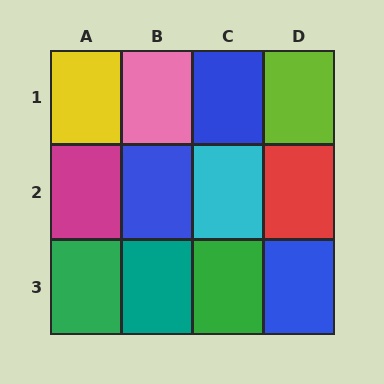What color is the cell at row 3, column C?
Green.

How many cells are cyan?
1 cell is cyan.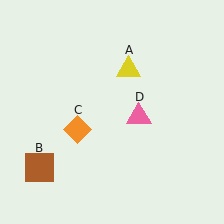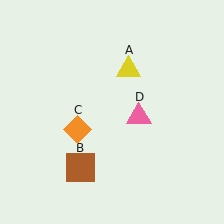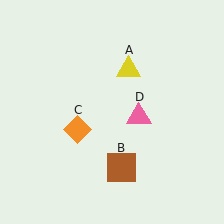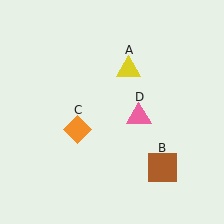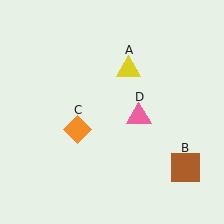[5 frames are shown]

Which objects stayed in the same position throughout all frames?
Yellow triangle (object A) and orange diamond (object C) and pink triangle (object D) remained stationary.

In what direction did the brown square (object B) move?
The brown square (object B) moved right.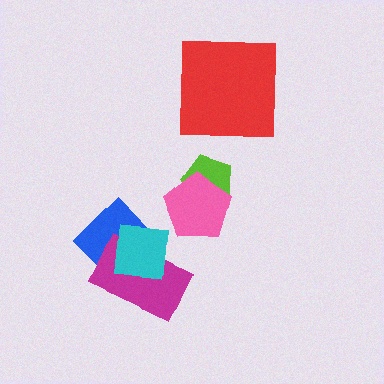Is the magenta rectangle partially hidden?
Yes, it is partially covered by another shape.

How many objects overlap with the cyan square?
2 objects overlap with the cyan square.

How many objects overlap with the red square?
0 objects overlap with the red square.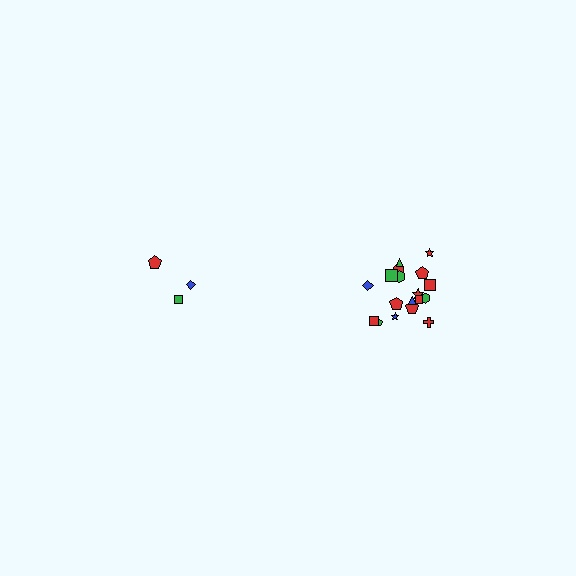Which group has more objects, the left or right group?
The right group.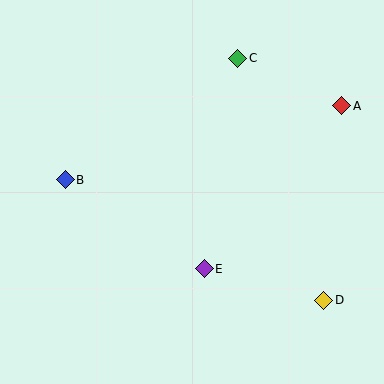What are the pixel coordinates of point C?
Point C is at (238, 58).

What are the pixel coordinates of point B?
Point B is at (65, 180).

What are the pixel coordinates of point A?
Point A is at (342, 106).